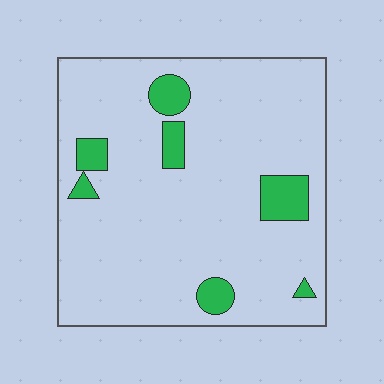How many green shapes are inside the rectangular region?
7.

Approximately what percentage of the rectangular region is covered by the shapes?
Approximately 10%.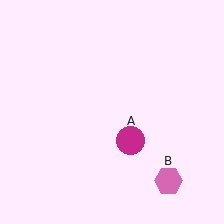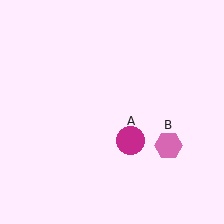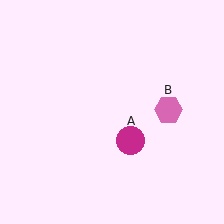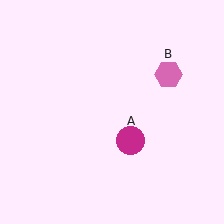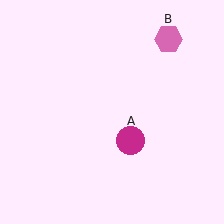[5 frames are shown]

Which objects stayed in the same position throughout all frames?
Magenta circle (object A) remained stationary.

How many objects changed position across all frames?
1 object changed position: pink hexagon (object B).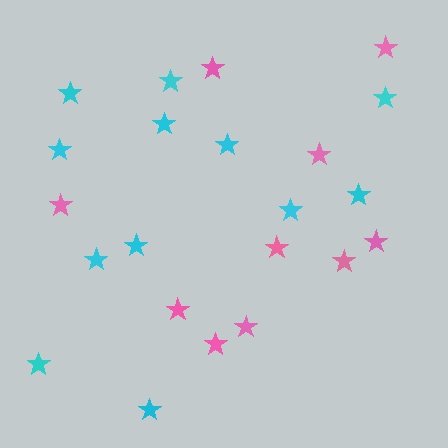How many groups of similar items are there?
There are 2 groups: one group of pink stars (10) and one group of cyan stars (12).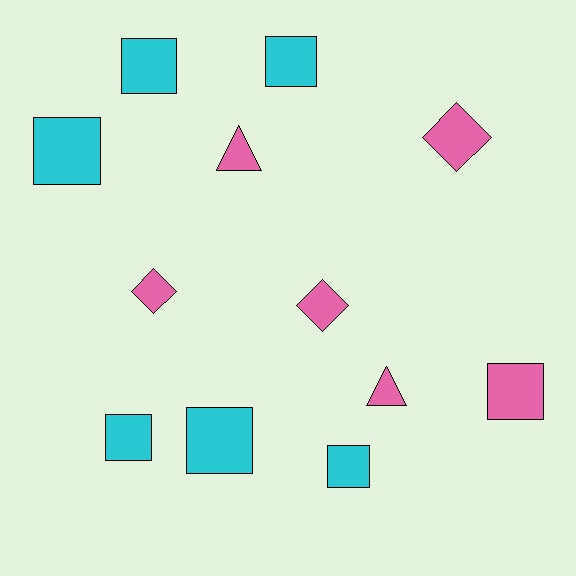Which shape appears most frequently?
Square, with 7 objects.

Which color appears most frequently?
Cyan, with 6 objects.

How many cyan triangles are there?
There are no cyan triangles.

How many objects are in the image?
There are 12 objects.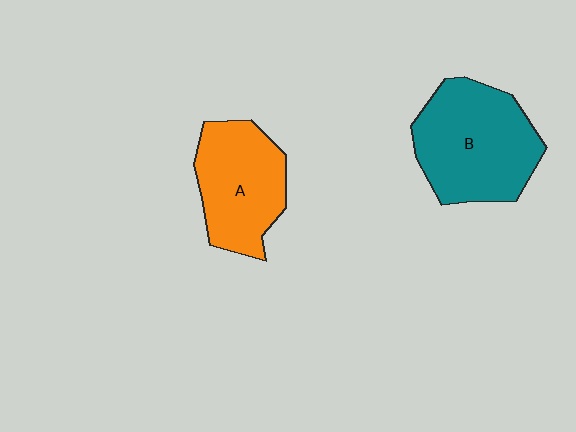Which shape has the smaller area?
Shape A (orange).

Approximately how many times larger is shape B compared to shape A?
Approximately 1.3 times.